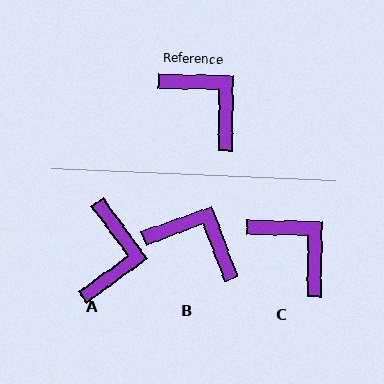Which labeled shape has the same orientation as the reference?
C.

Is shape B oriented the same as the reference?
No, it is off by about 21 degrees.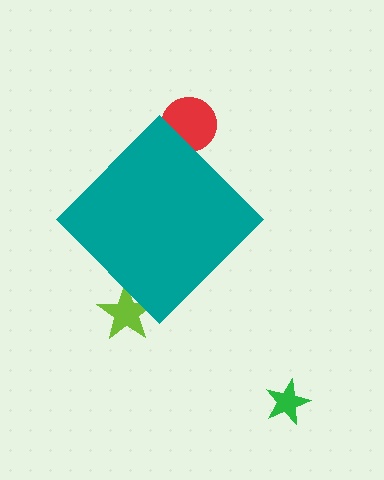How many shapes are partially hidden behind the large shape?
2 shapes are partially hidden.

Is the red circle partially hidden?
Yes, the red circle is partially hidden behind the teal diamond.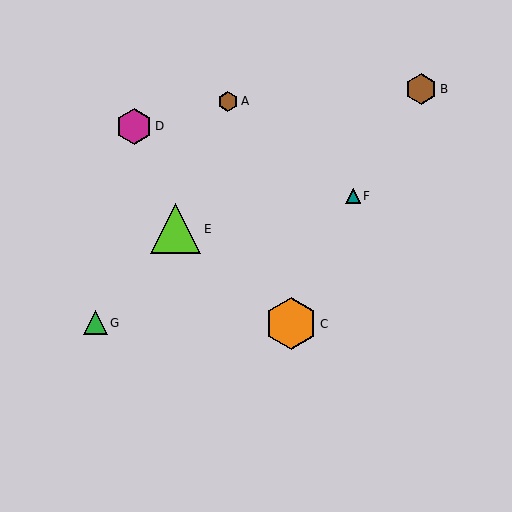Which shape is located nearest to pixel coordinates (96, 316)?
The green triangle (labeled G) at (96, 323) is nearest to that location.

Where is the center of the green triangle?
The center of the green triangle is at (96, 323).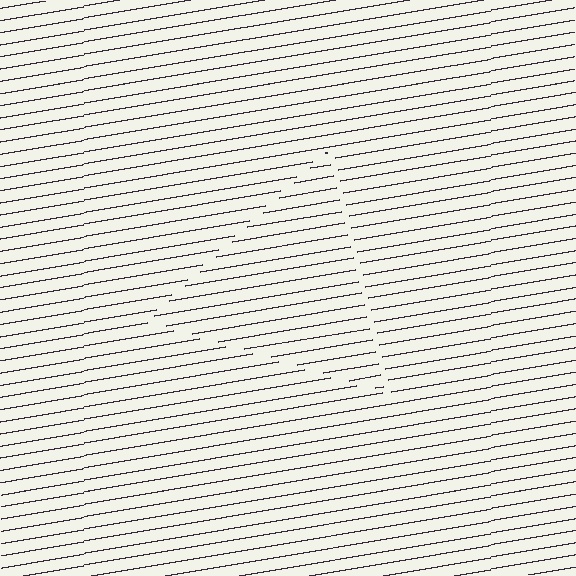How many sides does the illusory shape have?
3 sides — the line-ends trace a triangle.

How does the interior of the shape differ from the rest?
The interior of the shape contains the same grating, shifted by half a period — the contour is defined by the phase discontinuity where line-ends from the inner and outer gratings abut.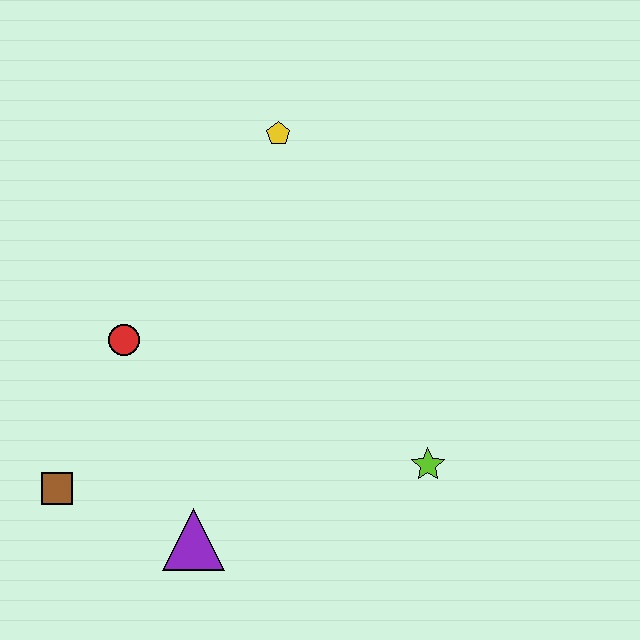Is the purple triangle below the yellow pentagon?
Yes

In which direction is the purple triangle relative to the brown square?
The purple triangle is to the right of the brown square.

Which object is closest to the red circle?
The brown square is closest to the red circle.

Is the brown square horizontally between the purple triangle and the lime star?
No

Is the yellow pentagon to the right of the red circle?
Yes